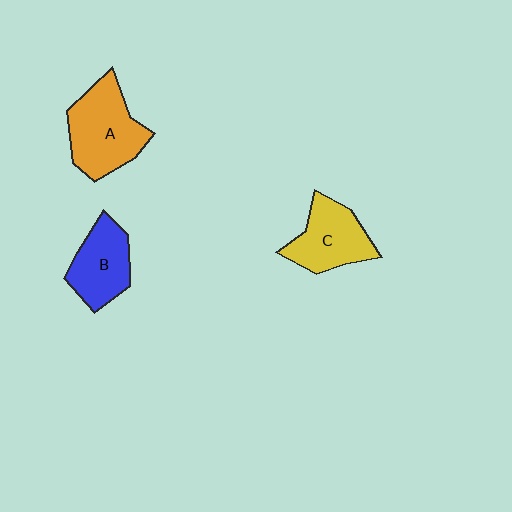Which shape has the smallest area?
Shape B (blue).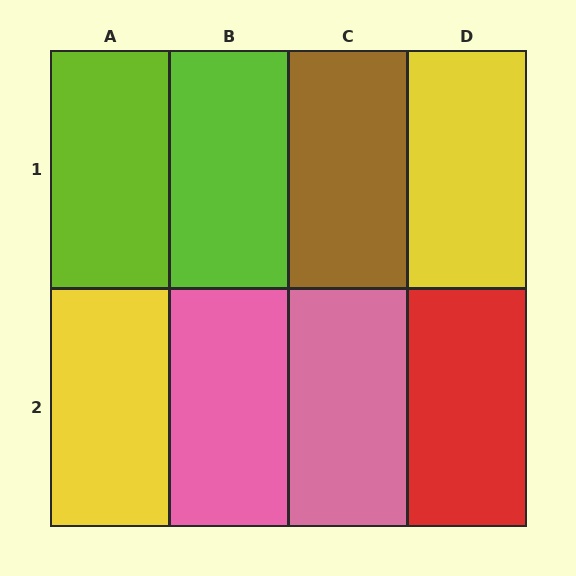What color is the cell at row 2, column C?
Pink.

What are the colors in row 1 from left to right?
Lime, lime, brown, yellow.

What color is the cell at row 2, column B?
Pink.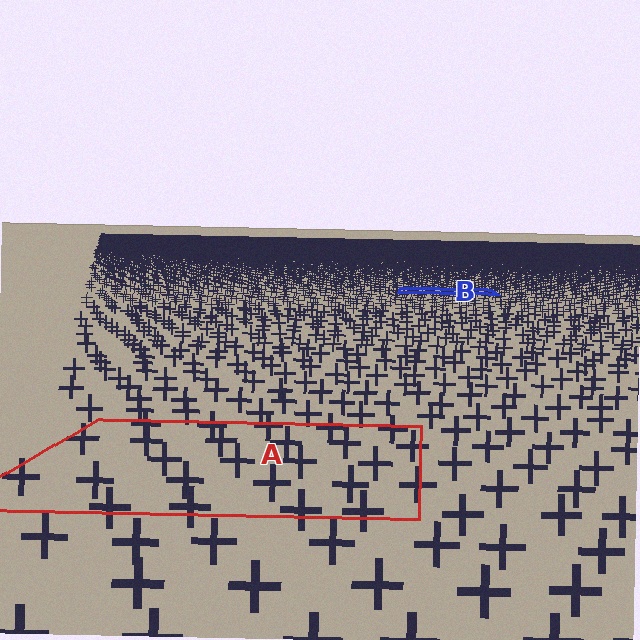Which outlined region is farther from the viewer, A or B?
Region B is farther from the viewer — the texture elements inside it appear smaller and more densely packed.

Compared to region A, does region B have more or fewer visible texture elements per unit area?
Region B has more texture elements per unit area — they are packed more densely because it is farther away.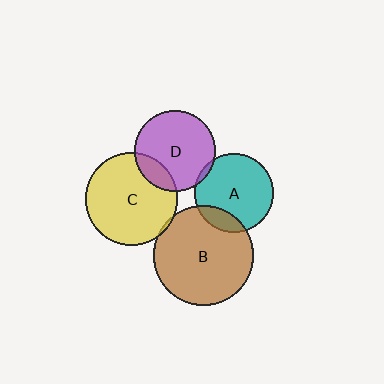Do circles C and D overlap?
Yes.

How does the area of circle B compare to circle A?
Approximately 1.6 times.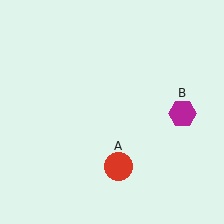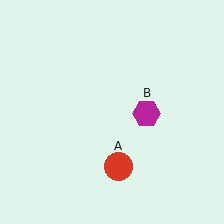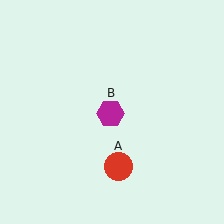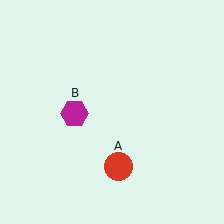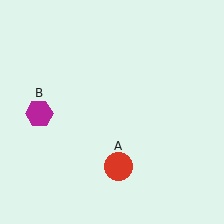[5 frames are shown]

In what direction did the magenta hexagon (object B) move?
The magenta hexagon (object B) moved left.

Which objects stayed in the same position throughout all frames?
Red circle (object A) remained stationary.